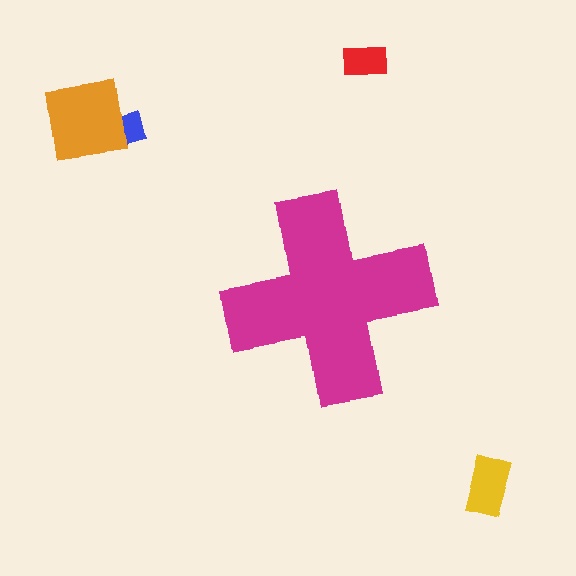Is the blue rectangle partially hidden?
No, the blue rectangle is fully visible.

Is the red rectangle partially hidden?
No, the red rectangle is fully visible.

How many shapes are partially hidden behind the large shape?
0 shapes are partially hidden.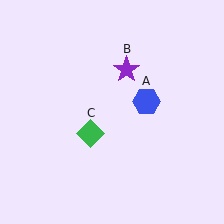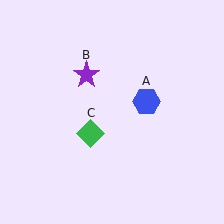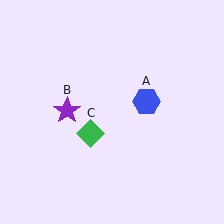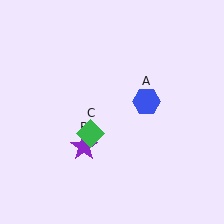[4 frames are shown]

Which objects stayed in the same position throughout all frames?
Blue hexagon (object A) and green diamond (object C) remained stationary.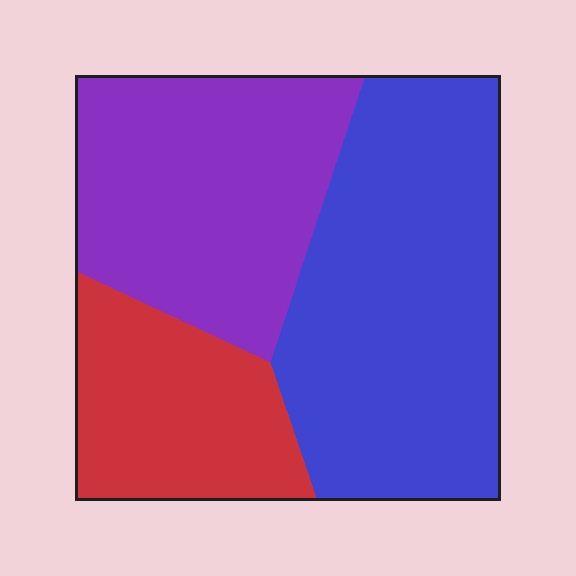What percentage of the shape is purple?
Purple takes up about one third (1/3) of the shape.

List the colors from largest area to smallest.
From largest to smallest: blue, purple, red.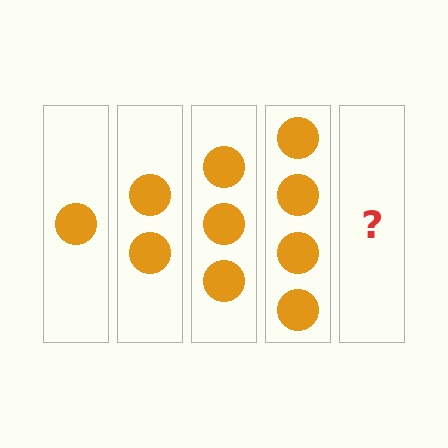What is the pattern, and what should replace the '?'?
The pattern is that each step adds one more circle. The '?' should be 5 circles.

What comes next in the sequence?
The next element should be 5 circles.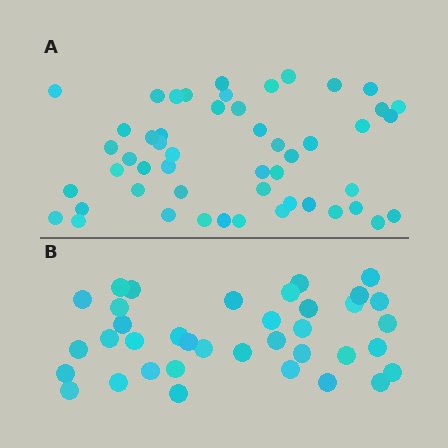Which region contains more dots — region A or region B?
Region A (the top region) has more dots.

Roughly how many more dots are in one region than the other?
Region A has approximately 15 more dots than region B.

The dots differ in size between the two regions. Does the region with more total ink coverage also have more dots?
No. Region B has more total ink coverage because its dots are larger, but region A actually contains more individual dots. Total area can be misleading — the number of items is what matters here.